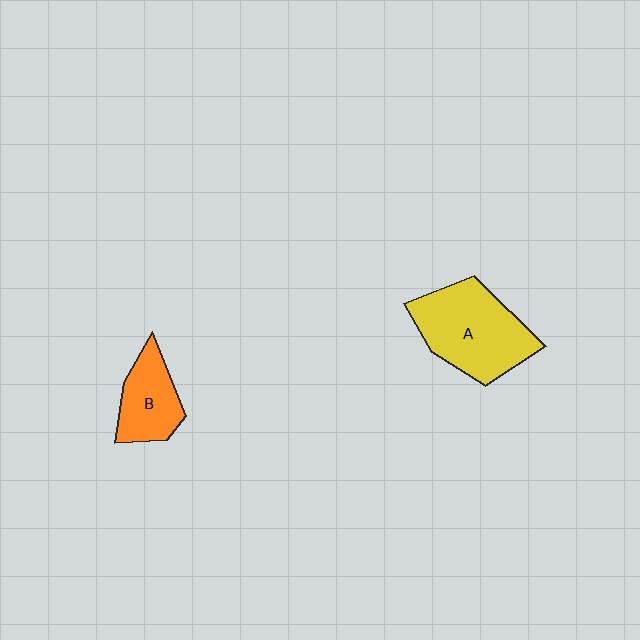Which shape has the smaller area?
Shape B (orange).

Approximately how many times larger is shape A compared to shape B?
Approximately 1.8 times.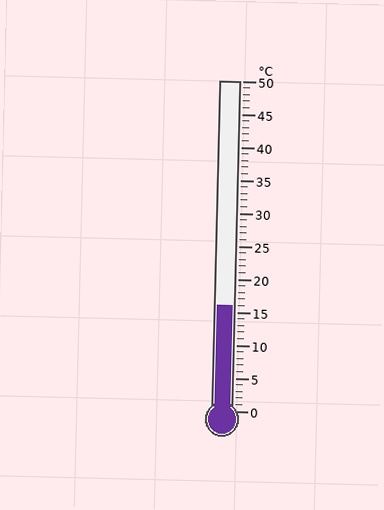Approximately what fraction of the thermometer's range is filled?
The thermometer is filled to approximately 30% of its range.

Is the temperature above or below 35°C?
The temperature is below 35°C.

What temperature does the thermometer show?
The thermometer shows approximately 16°C.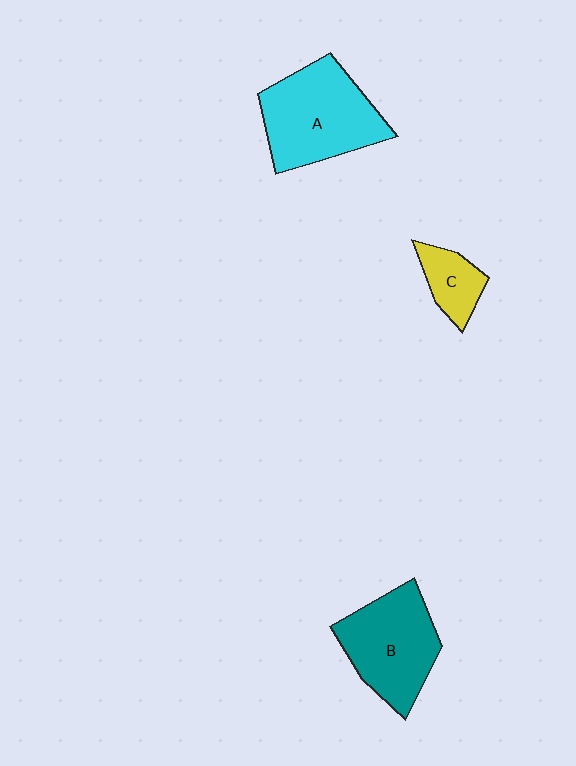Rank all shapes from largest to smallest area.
From largest to smallest: A (cyan), B (teal), C (yellow).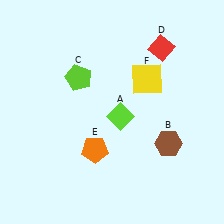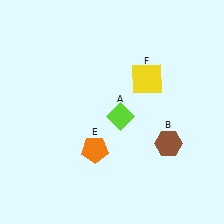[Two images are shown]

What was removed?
The red diamond (D), the lime pentagon (C) were removed in Image 2.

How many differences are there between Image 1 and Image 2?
There are 2 differences between the two images.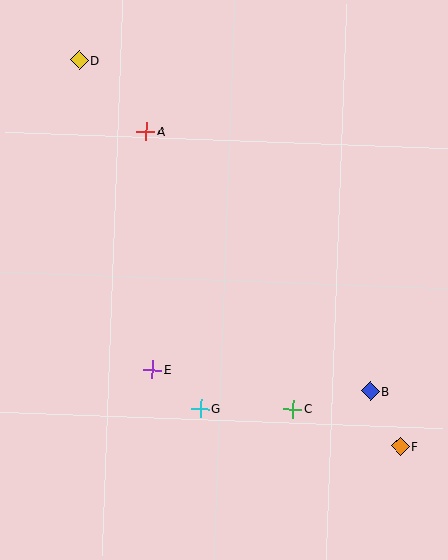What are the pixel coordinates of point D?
Point D is at (79, 60).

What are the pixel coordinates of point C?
Point C is at (293, 409).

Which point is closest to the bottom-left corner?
Point E is closest to the bottom-left corner.